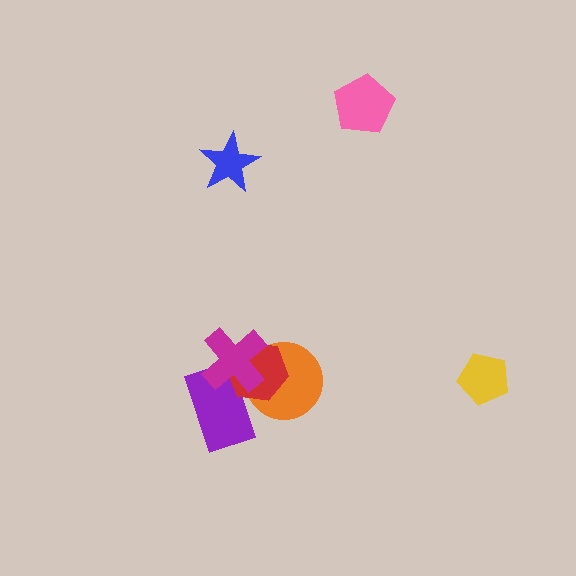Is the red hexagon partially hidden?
Yes, it is partially covered by another shape.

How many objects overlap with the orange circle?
3 objects overlap with the orange circle.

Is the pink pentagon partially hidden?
No, no other shape covers it.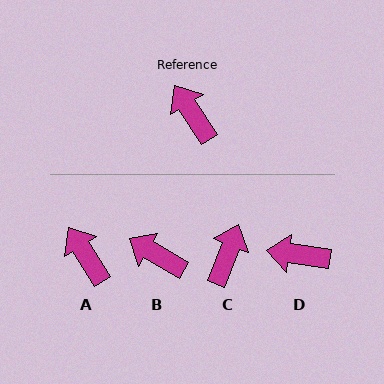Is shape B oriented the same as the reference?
No, it is off by about 27 degrees.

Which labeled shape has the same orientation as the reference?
A.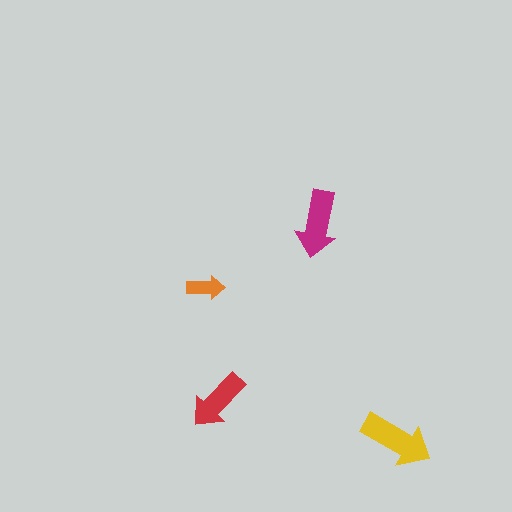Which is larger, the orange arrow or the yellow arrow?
The yellow one.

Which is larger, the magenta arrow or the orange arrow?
The magenta one.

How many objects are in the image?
There are 4 objects in the image.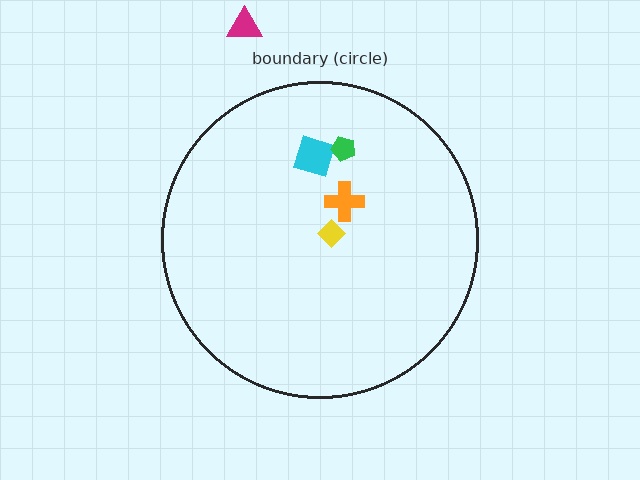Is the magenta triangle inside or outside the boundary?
Outside.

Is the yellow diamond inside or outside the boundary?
Inside.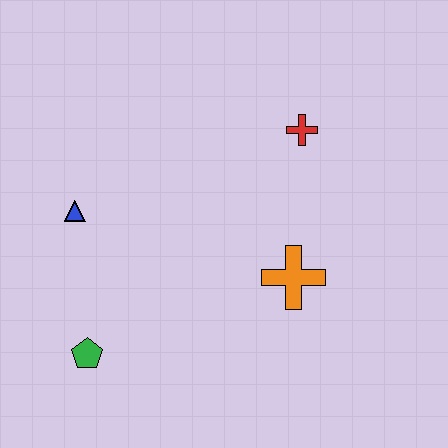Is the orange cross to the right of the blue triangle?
Yes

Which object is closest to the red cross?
The orange cross is closest to the red cross.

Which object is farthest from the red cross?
The green pentagon is farthest from the red cross.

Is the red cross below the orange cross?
No